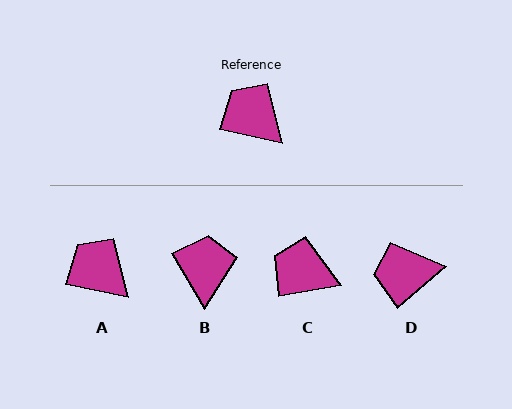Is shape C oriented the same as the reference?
No, it is off by about 22 degrees.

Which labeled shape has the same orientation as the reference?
A.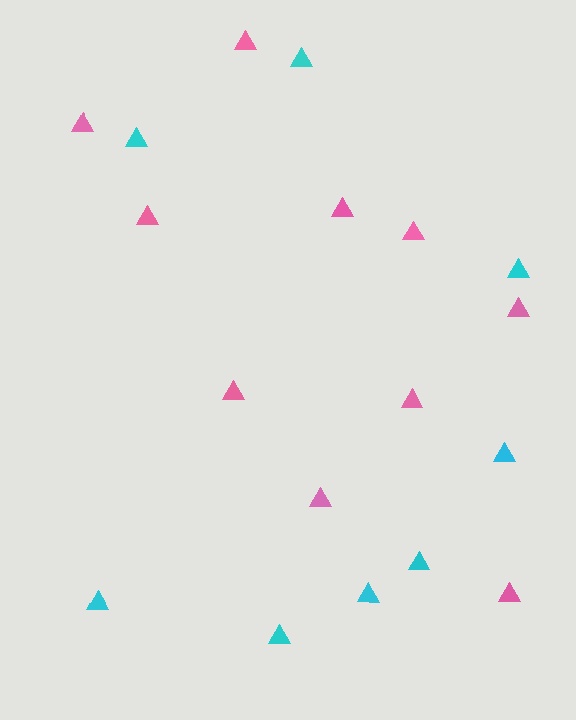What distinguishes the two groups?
There are 2 groups: one group of cyan triangles (8) and one group of pink triangles (10).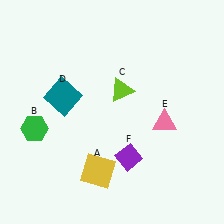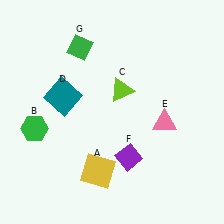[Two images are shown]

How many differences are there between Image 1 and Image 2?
There is 1 difference between the two images.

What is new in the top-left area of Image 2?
A green diamond (G) was added in the top-left area of Image 2.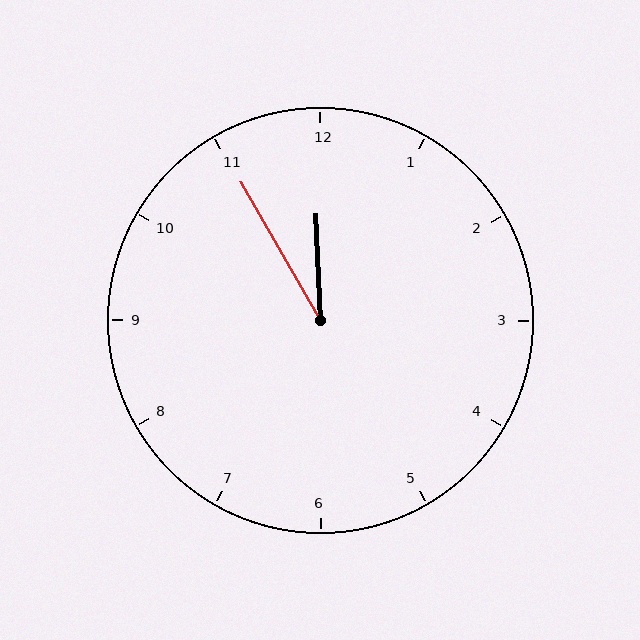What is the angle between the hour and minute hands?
Approximately 28 degrees.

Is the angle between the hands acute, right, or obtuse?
It is acute.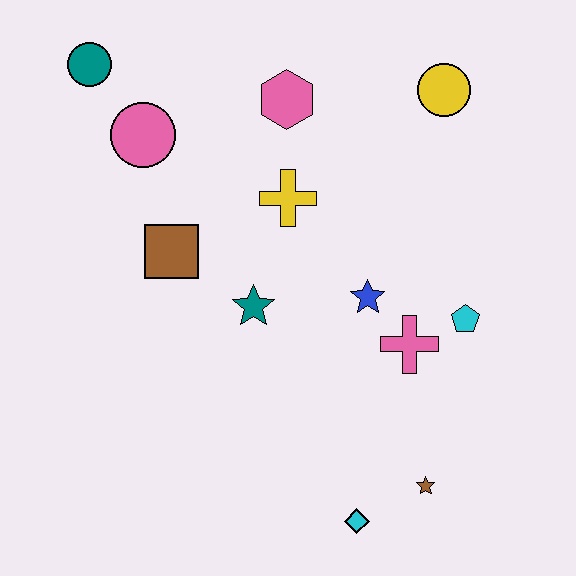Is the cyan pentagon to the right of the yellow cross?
Yes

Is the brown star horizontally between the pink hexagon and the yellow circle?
Yes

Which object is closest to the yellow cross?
The pink hexagon is closest to the yellow cross.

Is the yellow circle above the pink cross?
Yes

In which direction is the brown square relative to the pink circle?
The brown square is below the pink circle.